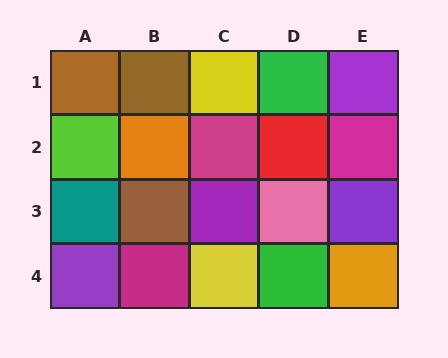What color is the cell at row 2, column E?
Magenta.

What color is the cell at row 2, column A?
Lime.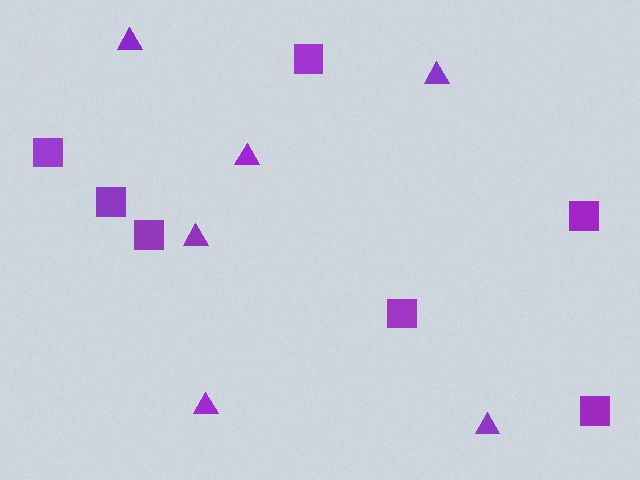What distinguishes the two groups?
There are 2 groups: one group of squares (7) and one group of triangles (6).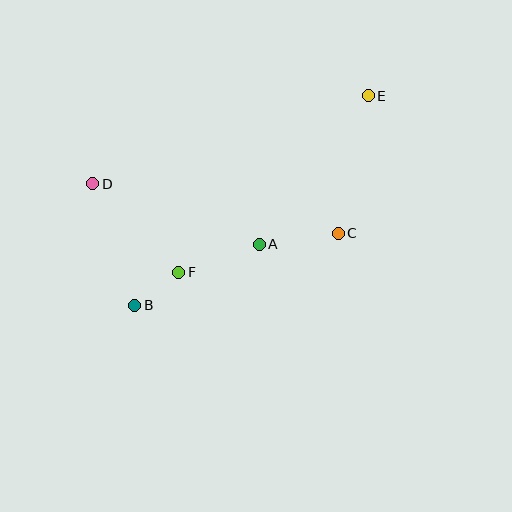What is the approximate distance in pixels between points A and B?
The distance between A and B is approximately 139 pixels.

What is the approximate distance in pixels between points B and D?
The distance between B and D is approximately 128 pixels.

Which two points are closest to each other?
Points B and F are closest to each other.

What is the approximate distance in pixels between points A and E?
The distance between A and E is approximately 184 pixels.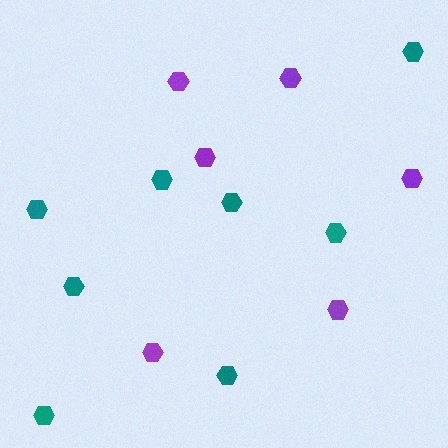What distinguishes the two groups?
There are 2 groups: one group of purple hexagons (6) and one group of teal hexagons (8).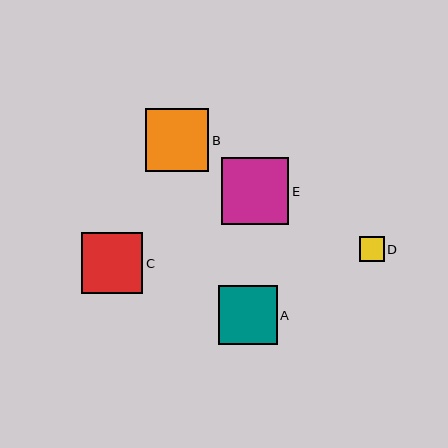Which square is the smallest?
Square D is the smallest with a size of approximately 25 pixels.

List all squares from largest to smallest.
From largest to smallest: E, B, C, A, D.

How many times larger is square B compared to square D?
Square B is approximately 2.5 times the size of square D.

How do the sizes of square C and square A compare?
Square C and square A are approximately the same size.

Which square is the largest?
Square E is the largest with a size of approximately 67 pixels.